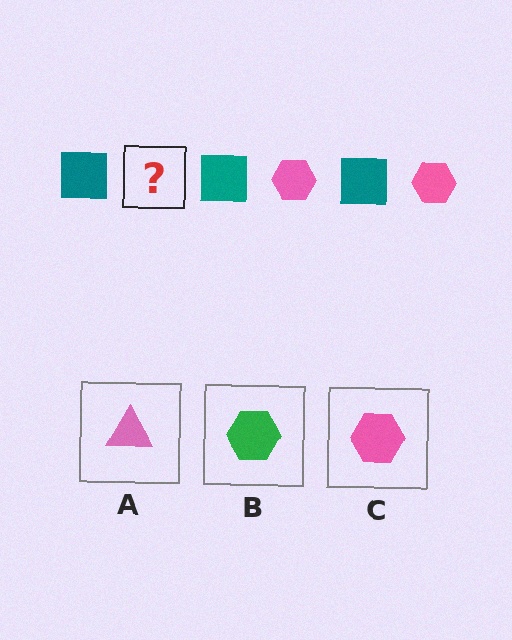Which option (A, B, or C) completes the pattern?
C.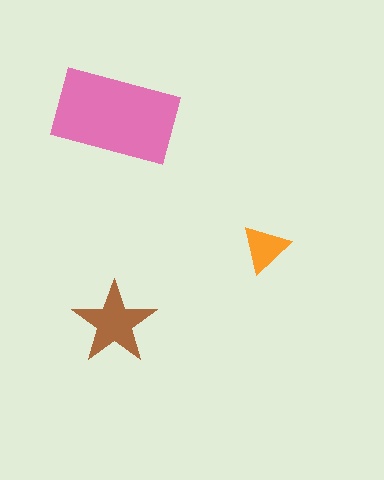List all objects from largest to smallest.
The pink rectangle, the brown star, the orange triangle.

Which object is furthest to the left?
The brown star is leftmost.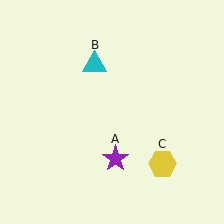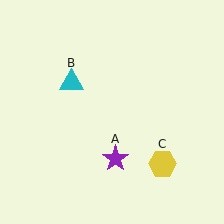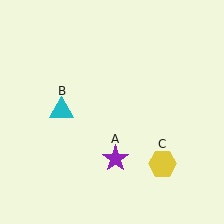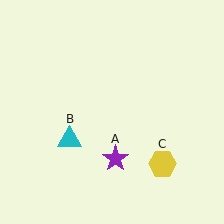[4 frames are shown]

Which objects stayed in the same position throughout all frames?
Purple star (object A) and yellow hexagon (object C) remained stationary.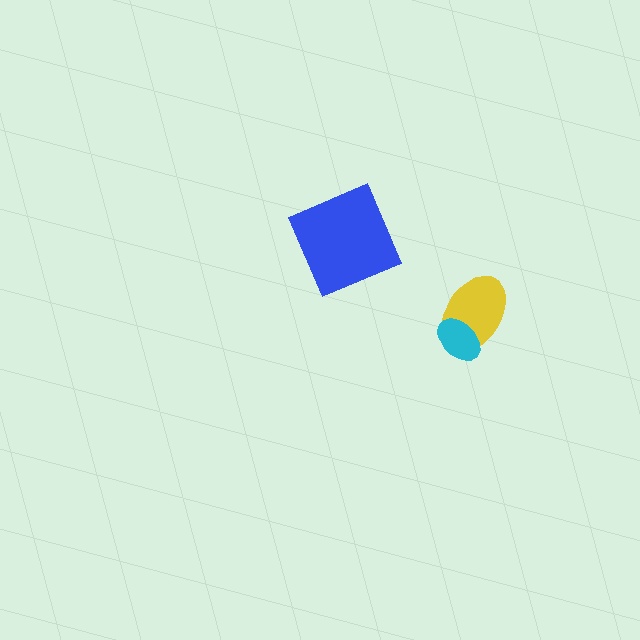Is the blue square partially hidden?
No, no other shape covers it.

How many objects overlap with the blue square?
0 objects overlap with the blue square.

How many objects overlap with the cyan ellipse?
1 object overlaps with the cyan ellipse.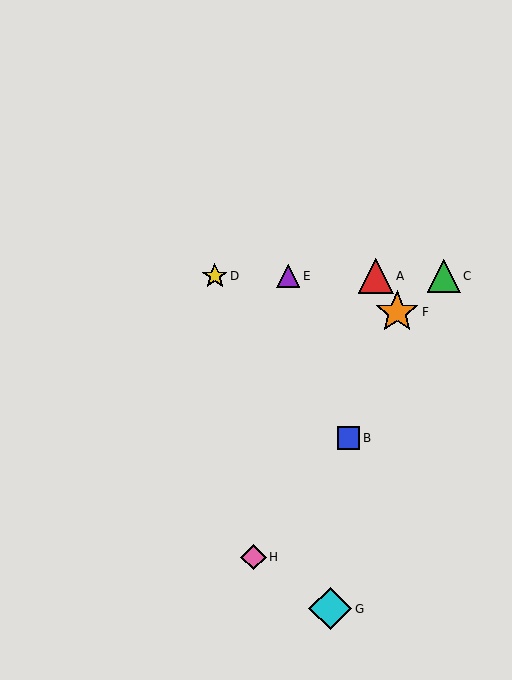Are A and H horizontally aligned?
No, A is at y≈276 and H is at y≈557.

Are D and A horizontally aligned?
Yes, both are at y≈276.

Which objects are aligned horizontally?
Objects A, C, D, E are aligned horizontally.